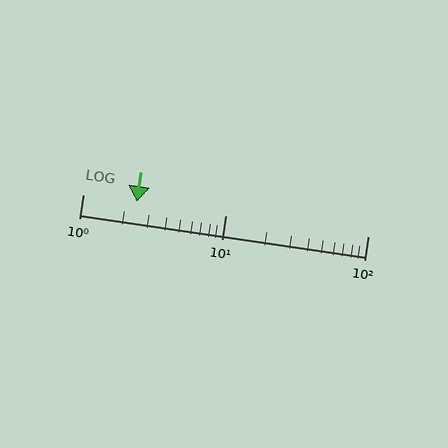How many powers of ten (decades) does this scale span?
The scale spans 2 decades, from 1 to 100.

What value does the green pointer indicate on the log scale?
The pointer indicates approximately 2.4.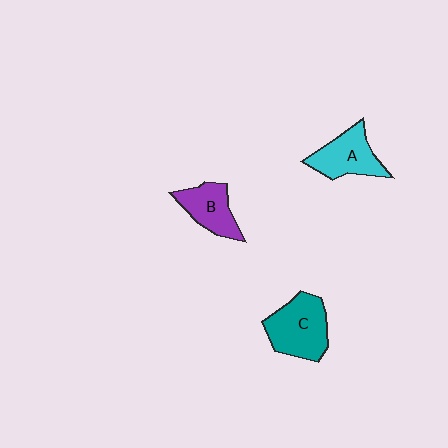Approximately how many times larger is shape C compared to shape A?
Approximately 1.3 times.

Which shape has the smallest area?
Shape B (purple).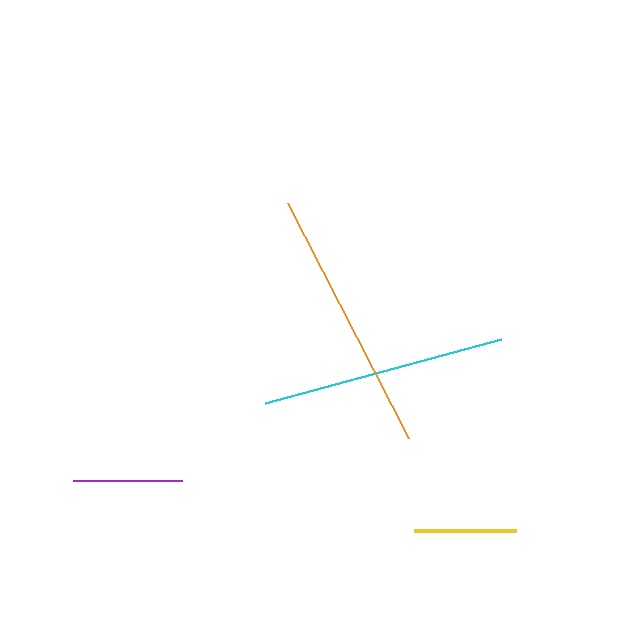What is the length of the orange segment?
The orange segment is approximately 264 pixels long.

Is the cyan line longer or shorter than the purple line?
The cyan line is longer than the purple line.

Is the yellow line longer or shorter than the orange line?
The orange line is longer than the yellow line.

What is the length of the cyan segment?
The cyan segment is approximately 244 pixels long.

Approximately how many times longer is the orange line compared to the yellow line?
The orange line is approximately 2.6 times the length of the yellow line.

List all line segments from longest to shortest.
From longest to shortest: orange, cyan, purple, yellow.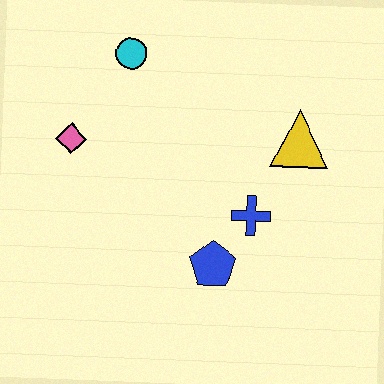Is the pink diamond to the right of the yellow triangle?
No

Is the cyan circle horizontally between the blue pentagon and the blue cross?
No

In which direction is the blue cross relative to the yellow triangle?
The blue cross is below the yellow triangle.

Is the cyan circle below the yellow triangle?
No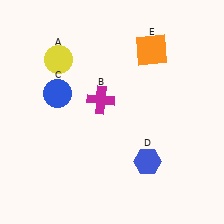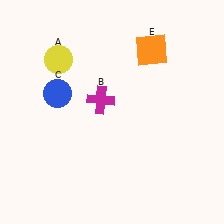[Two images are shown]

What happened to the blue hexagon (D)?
The blue hexagon (D) was removed in Image 2. It was in the bottom-right area of Image 1.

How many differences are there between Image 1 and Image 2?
There is 1 difference between the two images.